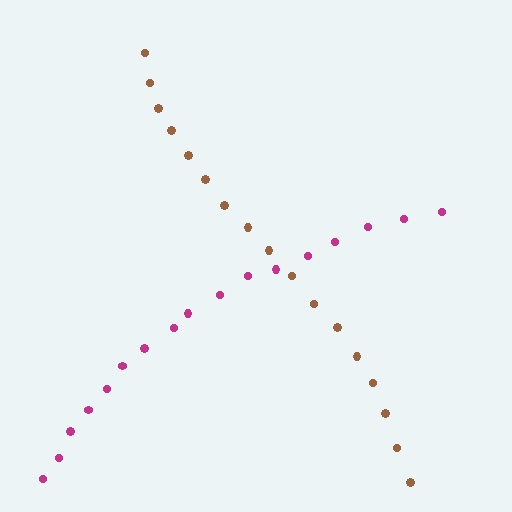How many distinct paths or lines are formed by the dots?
There are 2 distinct paths.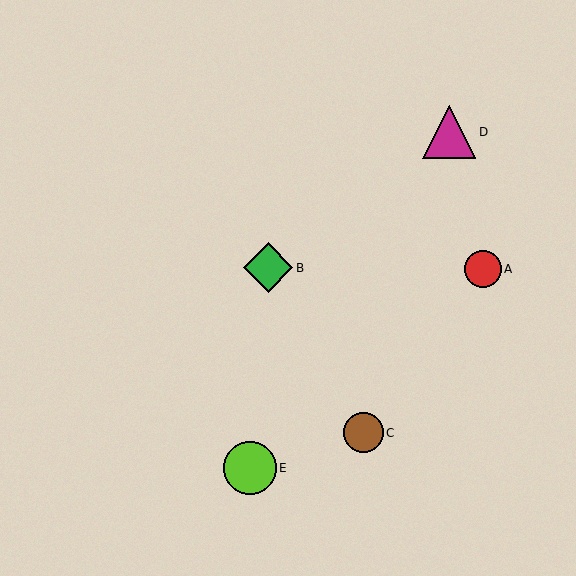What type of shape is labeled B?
Shape B is a green diamond.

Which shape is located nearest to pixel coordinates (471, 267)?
The red circle (labeled A) at (483, 269) is nearest to that location.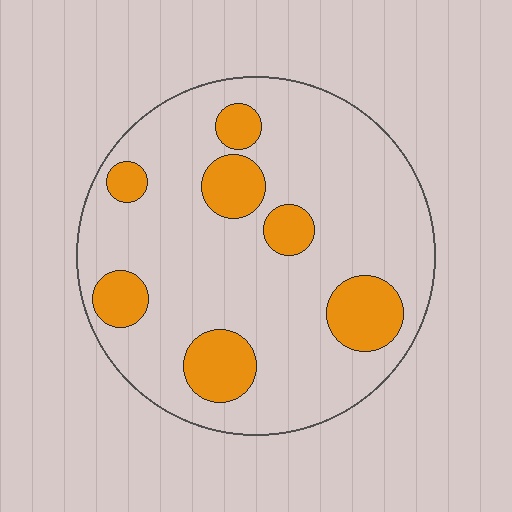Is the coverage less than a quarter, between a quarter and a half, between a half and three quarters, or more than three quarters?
Less than a quarter.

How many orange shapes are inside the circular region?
7.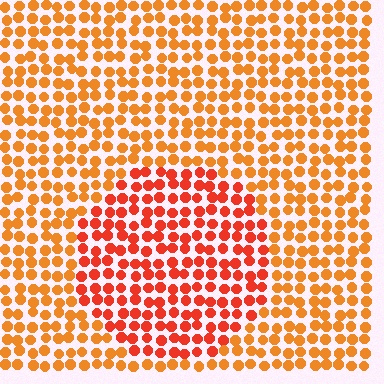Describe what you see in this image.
The image is filled with small orange elements in a uniform arrangement. A circle-shaped region is visible where the elements are tinted to a slightly different hue, forming a subtle color boundary.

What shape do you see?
I see a circle.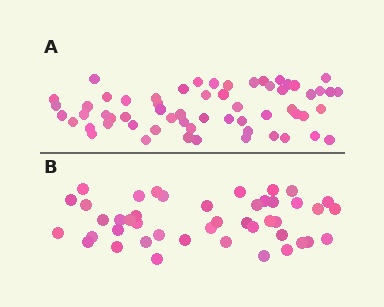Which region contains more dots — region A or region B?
Region A (the top region) has more dots.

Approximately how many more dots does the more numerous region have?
Region A has approximately 15 more dots than region B.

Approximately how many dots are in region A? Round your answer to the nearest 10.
About 60 dots.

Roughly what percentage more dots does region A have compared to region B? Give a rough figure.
About 35% more.